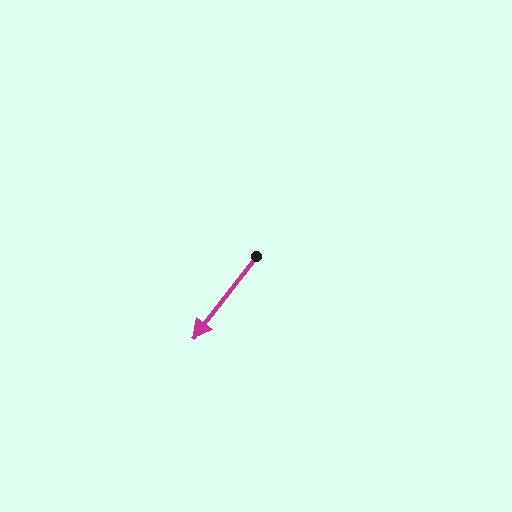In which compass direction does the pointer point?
Southwest.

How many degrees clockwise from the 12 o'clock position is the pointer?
Approximately 217 degrees.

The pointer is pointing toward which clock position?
Roughly 7 o'clock.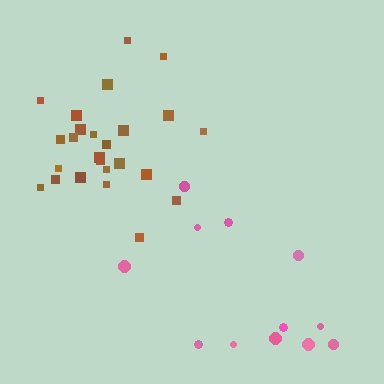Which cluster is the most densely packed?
Brown.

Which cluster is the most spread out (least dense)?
Pink.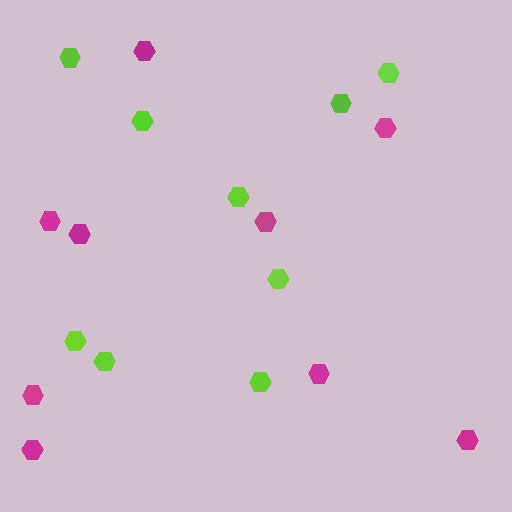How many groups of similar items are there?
There are 2 groups: one group of magenta hexagons (9) and one group of lime hexagons (9).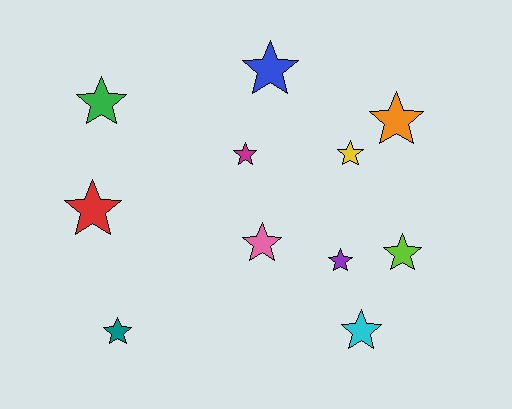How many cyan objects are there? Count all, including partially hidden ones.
There is 1 cyan object.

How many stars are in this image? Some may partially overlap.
There are 11 stars.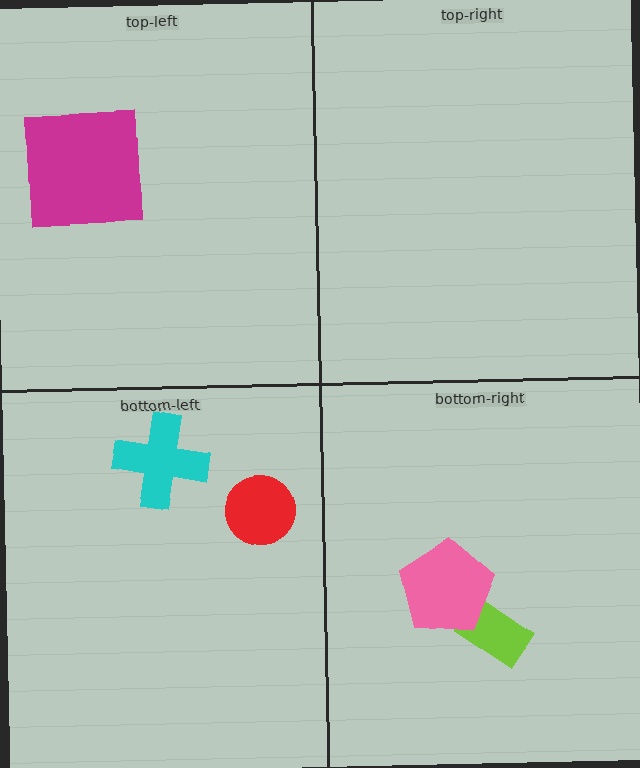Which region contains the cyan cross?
The bottom-left region.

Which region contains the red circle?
The bottom-left region.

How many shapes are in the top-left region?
1.